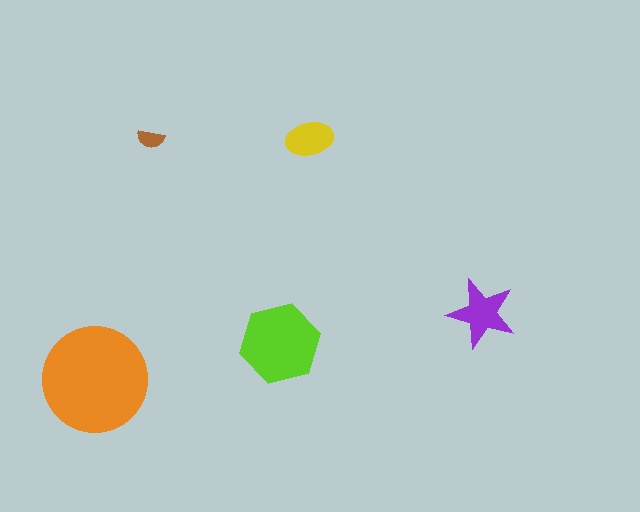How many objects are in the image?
There are 5 objects in the image.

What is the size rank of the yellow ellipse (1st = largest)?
4th.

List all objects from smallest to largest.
The brown semicircle, the yellow ellipse, the purple star, the lime hexagon, the orange circle.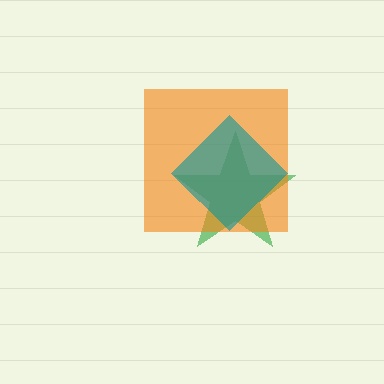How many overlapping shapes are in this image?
There are 3 overlapping shapes in the image.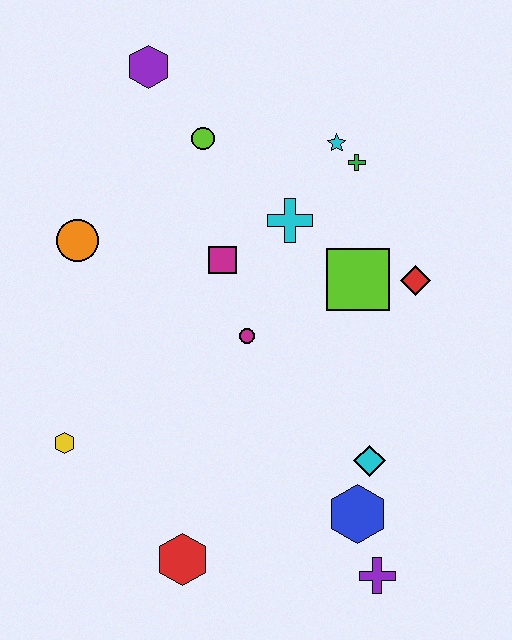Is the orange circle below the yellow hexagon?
No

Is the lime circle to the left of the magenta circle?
Yes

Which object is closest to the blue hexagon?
The cyan diamond is closest to the blue hexagon.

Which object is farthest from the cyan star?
The red hexagon is farthest from the cyan star.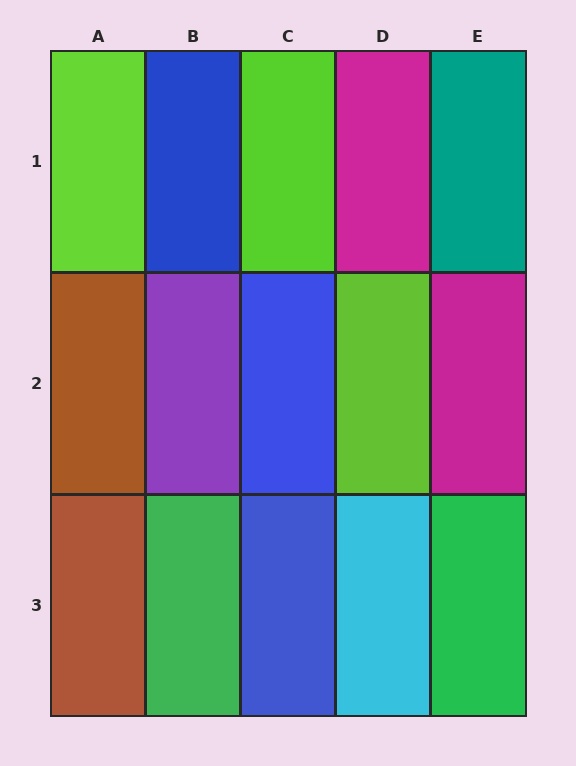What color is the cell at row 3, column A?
Brown.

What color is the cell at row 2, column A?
Brown.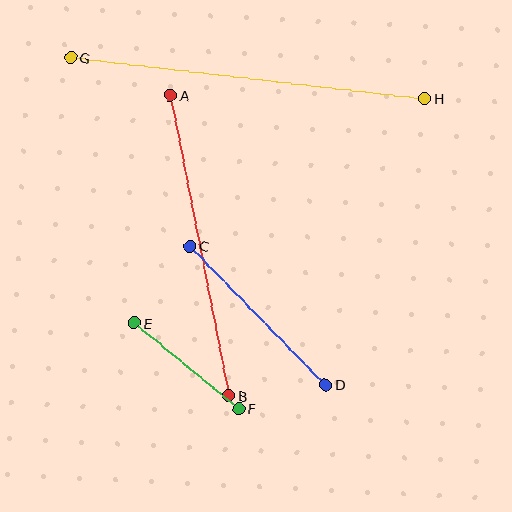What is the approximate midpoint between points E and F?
The midpoint is at approximately (186, 366) pixels.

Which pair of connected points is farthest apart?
Points G and H are farthest apart.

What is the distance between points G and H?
The distance is approximately 356 pixels.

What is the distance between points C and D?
The distance is approximately 194 pixels.